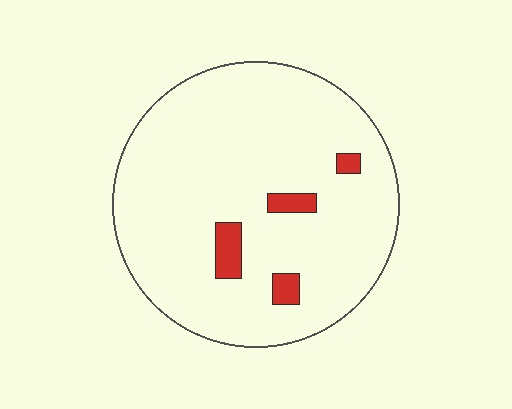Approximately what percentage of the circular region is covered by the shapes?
Approximately 5%.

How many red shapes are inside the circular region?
4.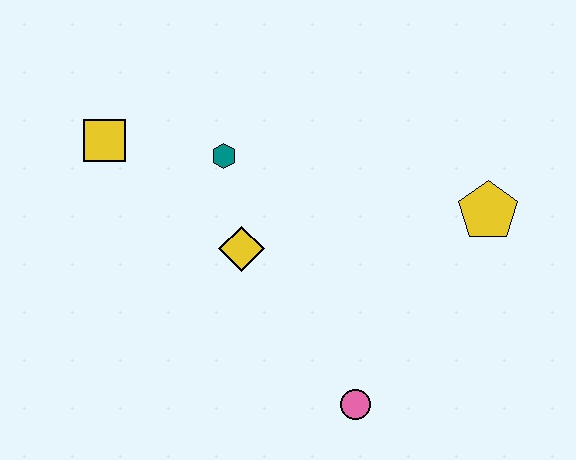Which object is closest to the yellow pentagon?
The pink circle is closest to the yellow pentagon.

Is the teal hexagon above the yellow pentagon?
Yes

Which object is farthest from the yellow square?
The yellow pentagon is farthest from the yellow square.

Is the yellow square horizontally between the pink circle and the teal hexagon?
No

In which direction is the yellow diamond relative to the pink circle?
The yellow diamond is above the pink circle.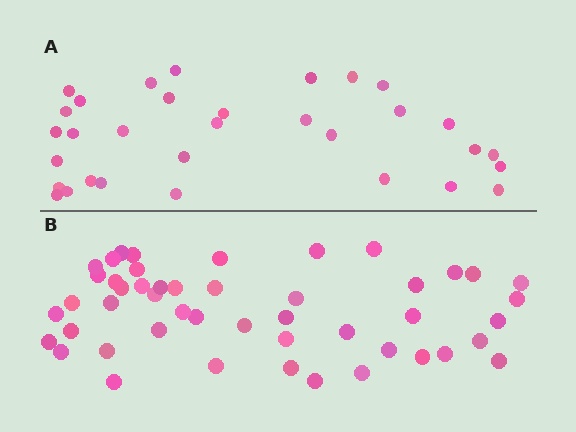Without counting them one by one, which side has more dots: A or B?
Region B (the bottom region) has more dots.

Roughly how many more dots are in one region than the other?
Region B has approximately 15 more dots than region A.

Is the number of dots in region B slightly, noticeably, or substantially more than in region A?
Region B has substantially more. The ratio is roughly 1.5 to 1.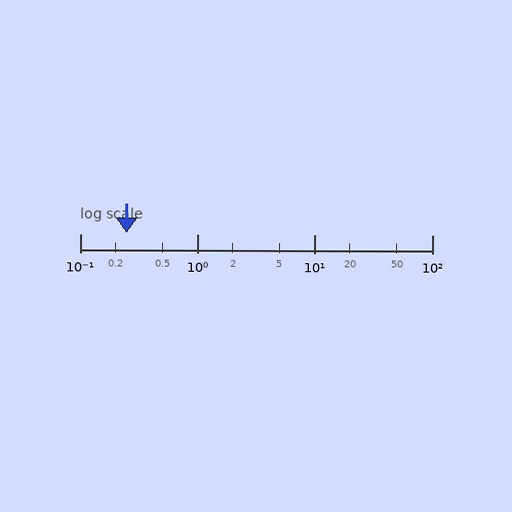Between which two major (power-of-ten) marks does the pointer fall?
The pointer is between 0.1 and 1.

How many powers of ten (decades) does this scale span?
The scale spans 3 decades, from 0.1 to 100.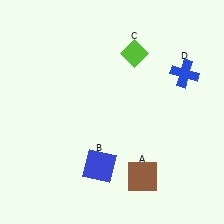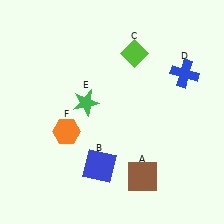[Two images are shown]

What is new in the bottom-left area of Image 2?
An orange hexagon (F) was added in the bottom-left area of Image 2.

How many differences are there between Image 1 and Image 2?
There are 2 differences between the two images.